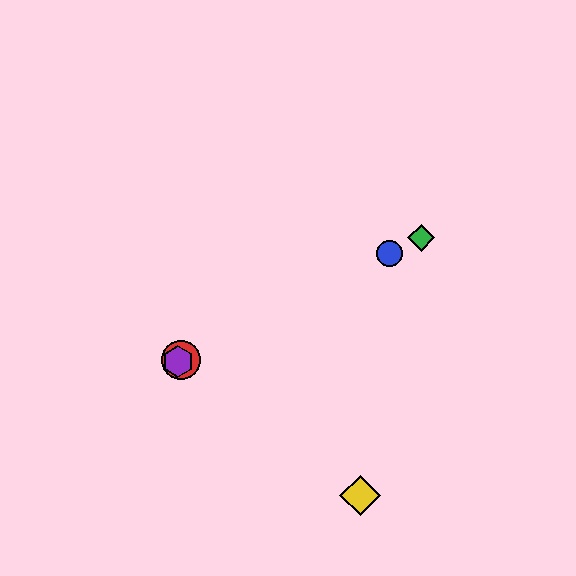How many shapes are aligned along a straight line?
4 shapes (the red circle, the blue circle, the green diamond, the purple hexagon) are aligned along a straight line.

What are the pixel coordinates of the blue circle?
The blue circle is at (389, 254).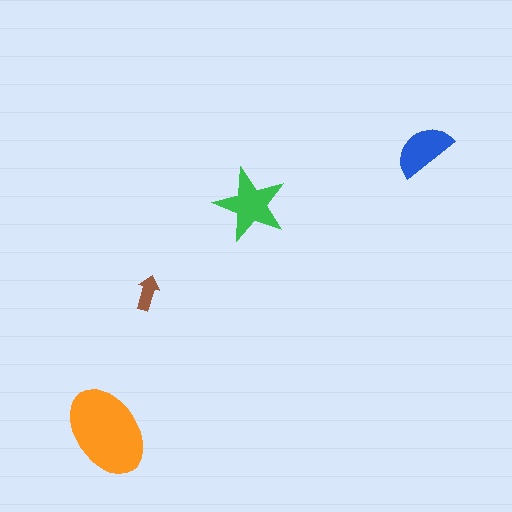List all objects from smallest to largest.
The brown arrow, the blue semicircle, the green star, the orange ellipse.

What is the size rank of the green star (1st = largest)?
2nd.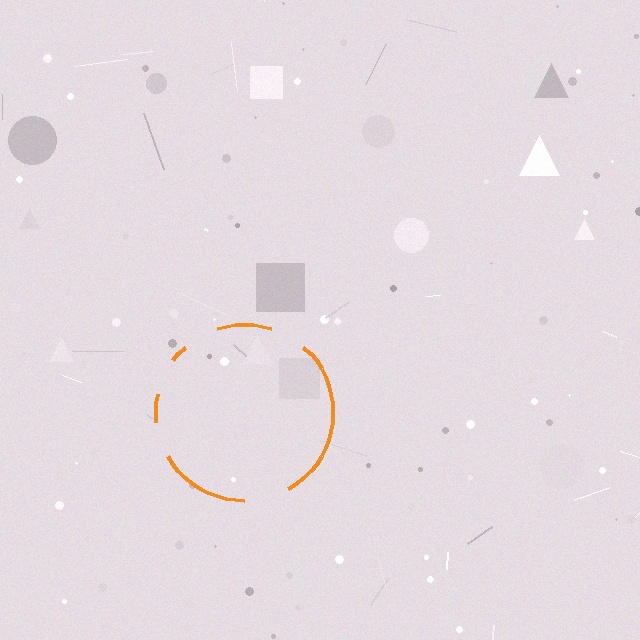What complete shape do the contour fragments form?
The contour fragments form a circle.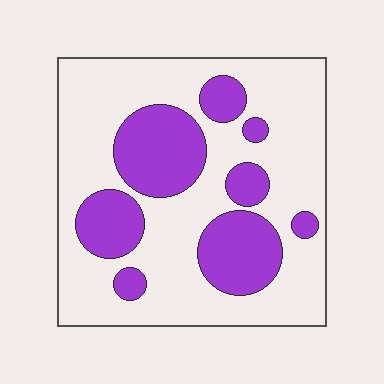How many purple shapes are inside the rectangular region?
8.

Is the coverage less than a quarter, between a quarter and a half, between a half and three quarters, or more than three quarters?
Between a quarter and a half.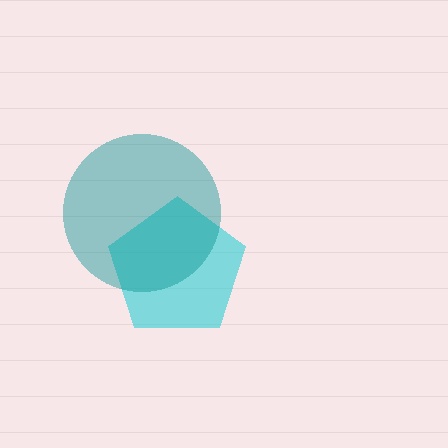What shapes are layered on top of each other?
The layered shapes are: a cyan pentagon, a teal circle.